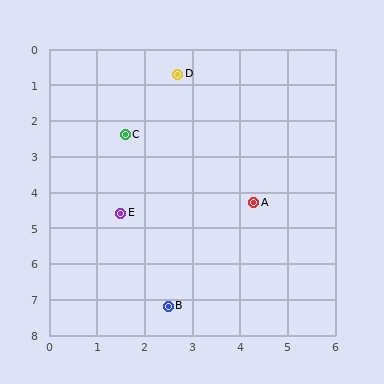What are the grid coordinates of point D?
Point D is at approximately (2.7, 0.7).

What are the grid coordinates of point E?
Point E is at approximately (1.5, 4.6).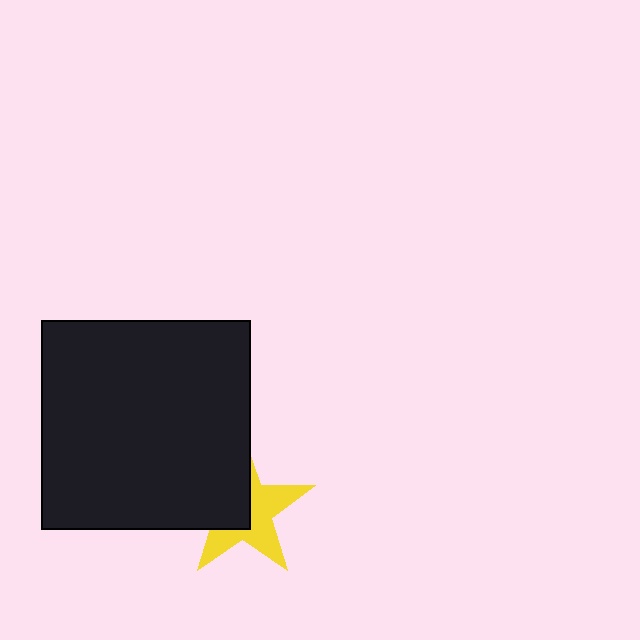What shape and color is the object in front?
The object in front is a black square.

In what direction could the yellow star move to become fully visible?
The yellow star could move right. That would shift it out from behind the black square entirely.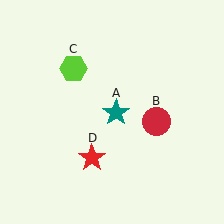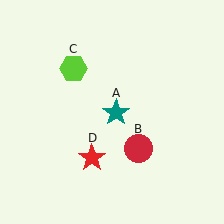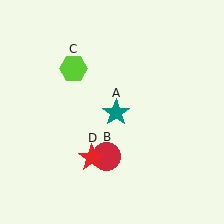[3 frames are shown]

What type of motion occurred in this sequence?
The red circle (object B) rotated clockwise around the center of the scene.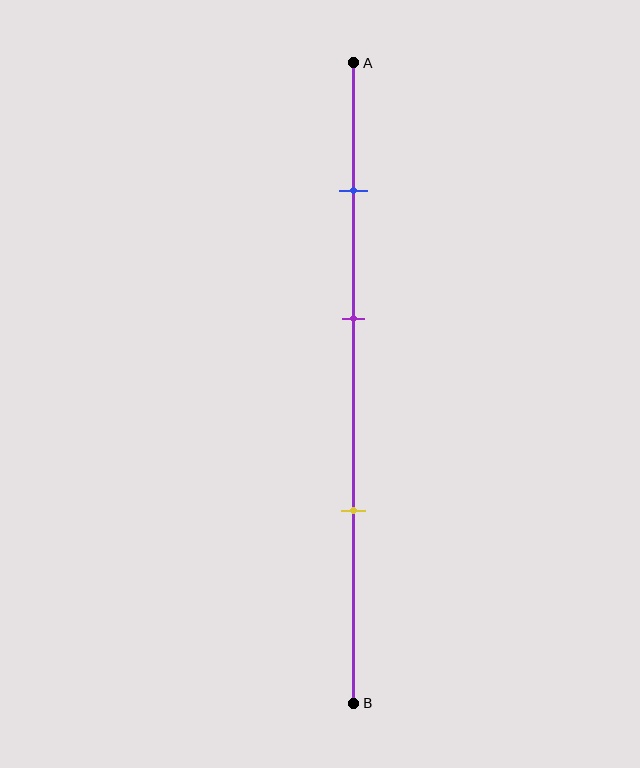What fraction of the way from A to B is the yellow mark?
The yellow mark is approximately 70% (0.7) of the way from A to B.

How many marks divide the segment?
There are 3 marks dividing the segment.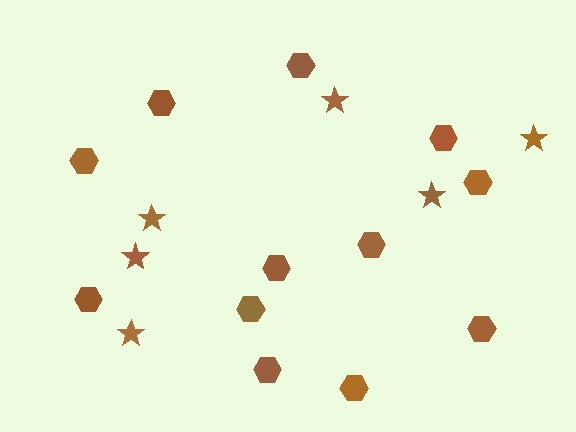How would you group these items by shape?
There are 2 groups: one group of stars (6) and one group of hexagons (12).